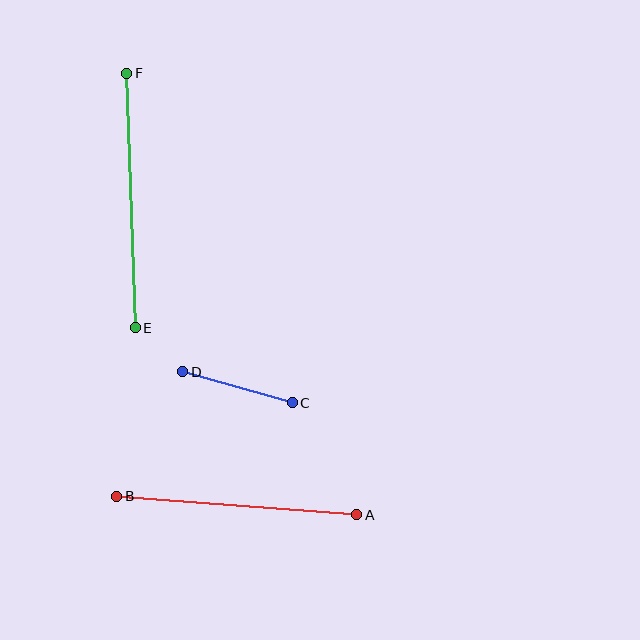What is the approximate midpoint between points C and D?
The midpoint is at approximately (237, 387) pixels.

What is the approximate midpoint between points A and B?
The midpoint is at approximately (237, 505) pixels.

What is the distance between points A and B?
The distance is approximately 240 pixels.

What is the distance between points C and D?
The distance is approximately 114 pixels.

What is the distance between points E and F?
The distance is approximately 255 pixels.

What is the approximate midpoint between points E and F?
The midpoint is at approximately (131, 200) pixels.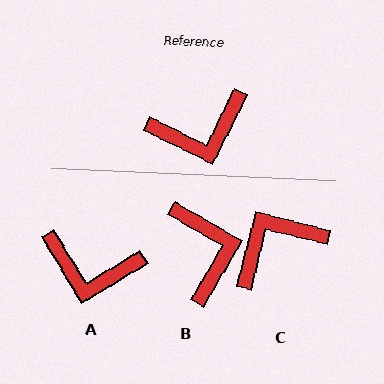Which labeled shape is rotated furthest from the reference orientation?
C, about 168 degrees away.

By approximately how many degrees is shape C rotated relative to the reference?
Approximately 168 degrees clockwise.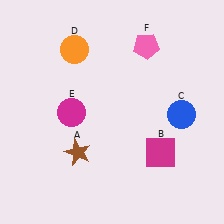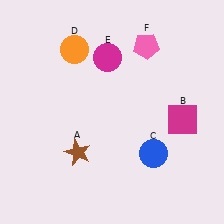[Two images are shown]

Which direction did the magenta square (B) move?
The magenta square (B) moved up.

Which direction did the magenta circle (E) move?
The magenta circle (E) moved up.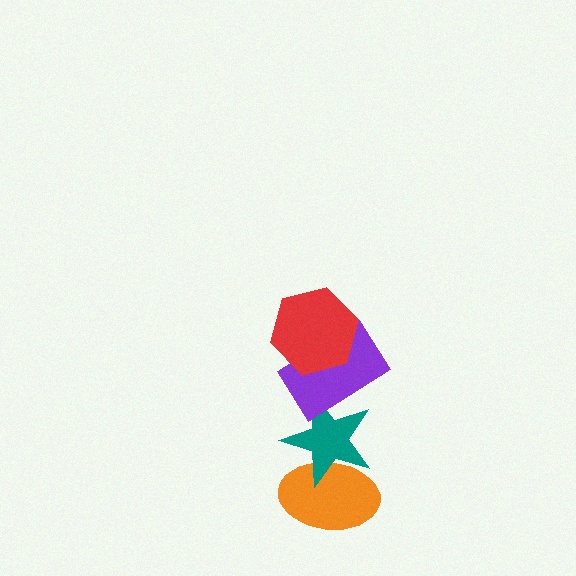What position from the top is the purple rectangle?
The purple rectangle is 2nd from the top.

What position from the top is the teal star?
The teal star is 3rd from the top.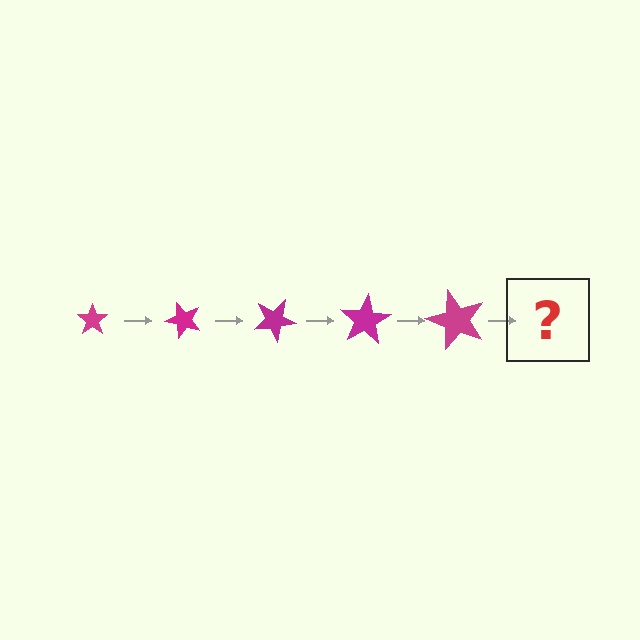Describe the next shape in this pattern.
It should be a star, larger than the previous one and rotated 250 degrees from the start.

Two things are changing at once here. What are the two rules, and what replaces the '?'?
The two rules are that the star grows larger each step and it rotates 50 degrees each step. The '?' should be a star, larger than the previous one and rotated 250 degrees from the start.